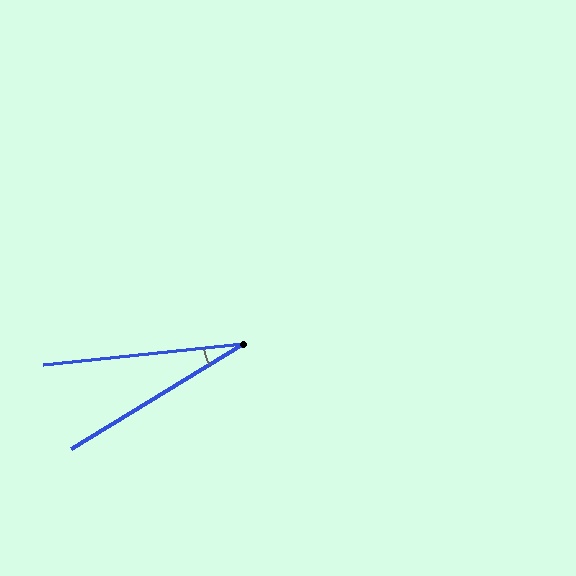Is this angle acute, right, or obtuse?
It is acute.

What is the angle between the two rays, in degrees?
Approximately 25 degrees.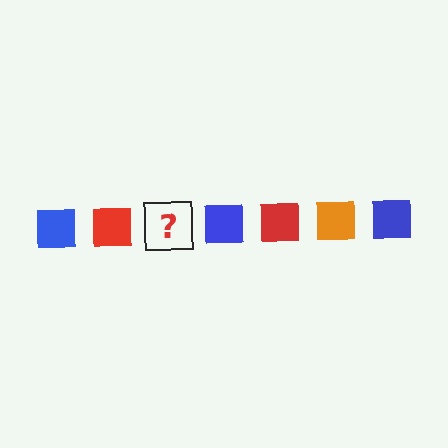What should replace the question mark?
The question mark should be replaced with an orange square.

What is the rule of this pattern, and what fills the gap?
The rule is that the pattern cycles through blue, red, orange squares. The gap should be filled with an orange square.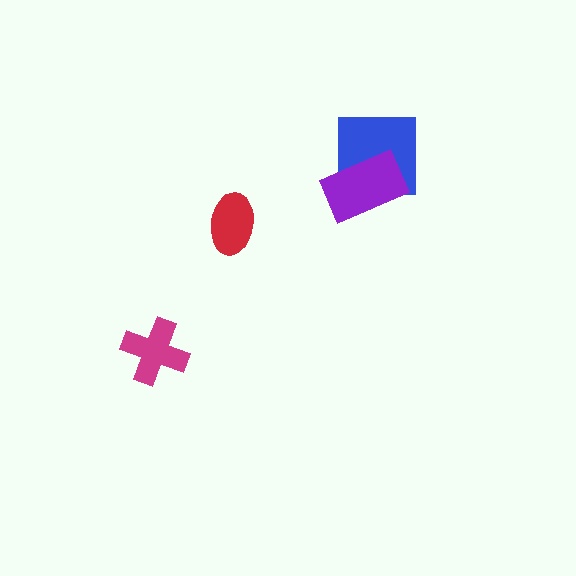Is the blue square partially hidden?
Yes, it is partially covered by another shape.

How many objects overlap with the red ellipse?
0 objects overlap with the red ellipse.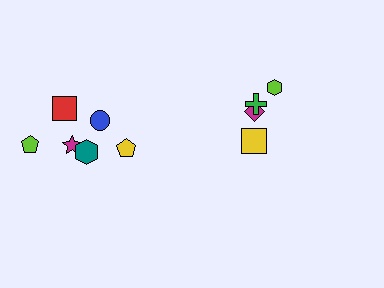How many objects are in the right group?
There are 4 objects.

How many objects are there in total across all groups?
There are 10 objects.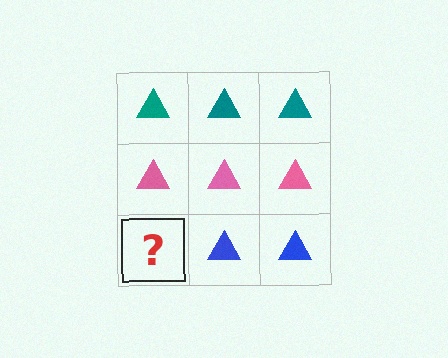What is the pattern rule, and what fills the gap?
The rule is that each row has a consistent color. The gap should be filled with a blue triangle.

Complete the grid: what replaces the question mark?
The question mark should be replaced with a blue triangle.